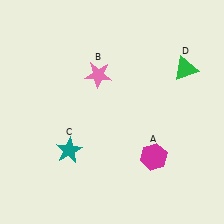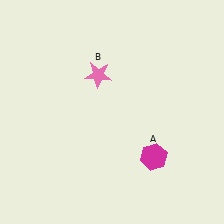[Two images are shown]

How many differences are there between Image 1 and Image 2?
There are 2 differences between the two images.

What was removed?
The teal star (C), the green triangle (D) were removed in Image 2.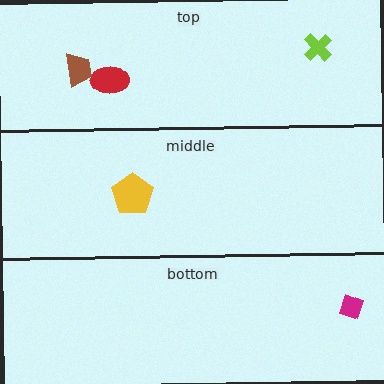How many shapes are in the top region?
3.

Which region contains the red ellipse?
The top region.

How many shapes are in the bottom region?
1.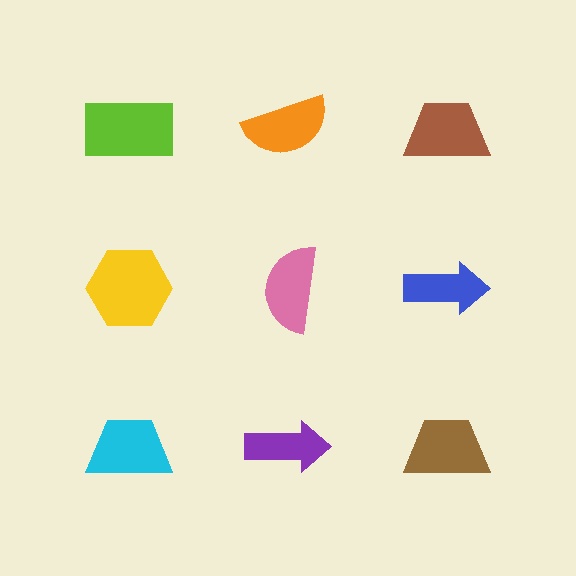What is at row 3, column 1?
A cyan trapezoid.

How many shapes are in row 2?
3 shapes.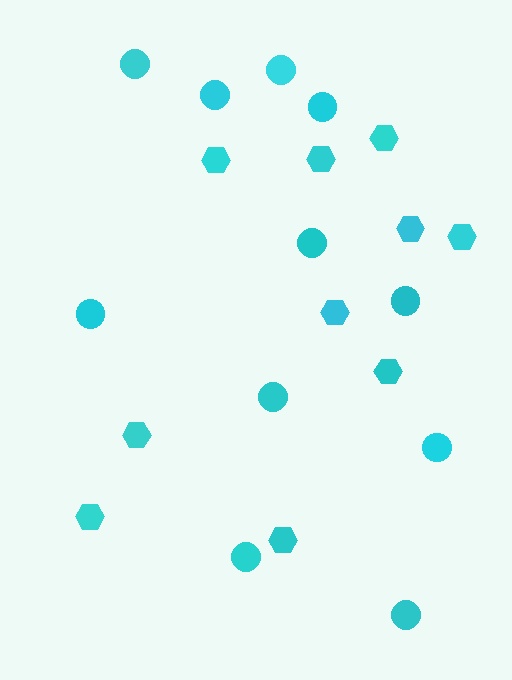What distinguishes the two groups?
There are 2 groups: one group of circles (11) and one group of hexagons (10).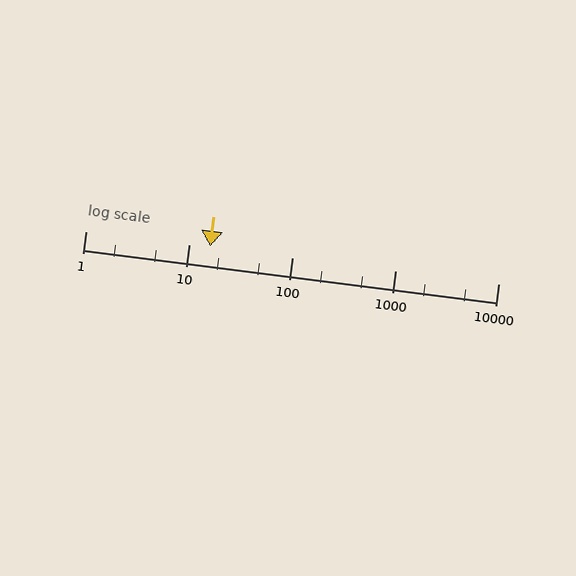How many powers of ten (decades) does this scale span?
The scale spans 4 decades, from 1 to 10000.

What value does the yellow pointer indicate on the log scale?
The pointer indicates approximately 16.